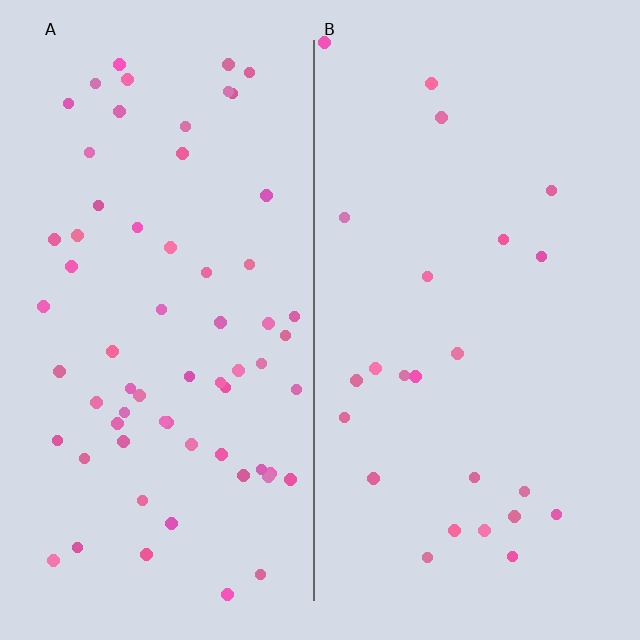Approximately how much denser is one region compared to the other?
Approximately 2.7× — region A over region B.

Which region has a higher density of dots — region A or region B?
A (the left).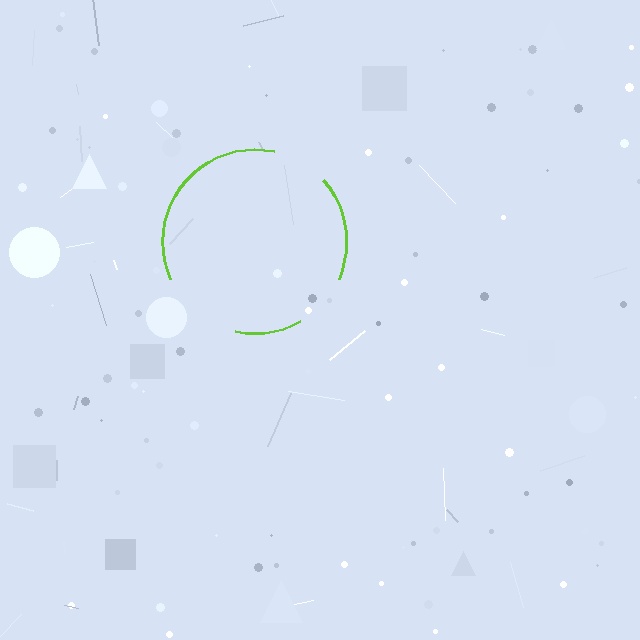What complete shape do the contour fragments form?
The contour fragments form a circle.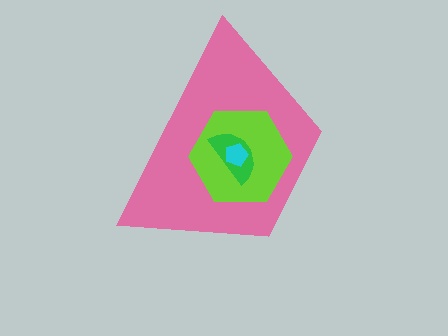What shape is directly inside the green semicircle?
The cyan pentagon.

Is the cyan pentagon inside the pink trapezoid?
Yes.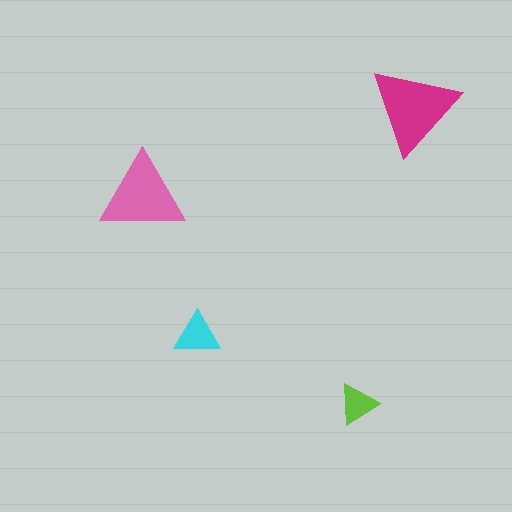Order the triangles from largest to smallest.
the magenta one, the pink one, the cyan one, the lime one.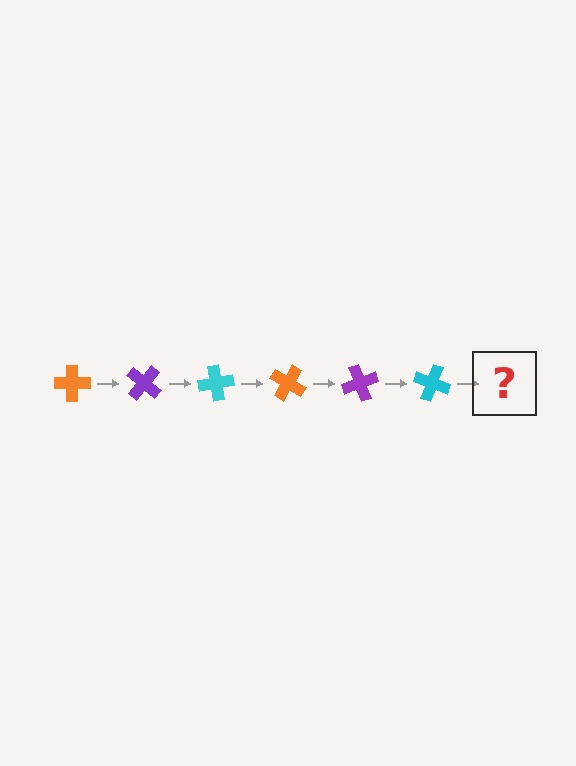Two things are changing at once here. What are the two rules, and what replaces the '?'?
The two rules are that it rotates 40 degrees each step and the color cycles through orange, purple, and cyan. The '?' should be an orange cross, rotated 240 degrees from the start.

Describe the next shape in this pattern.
It should be an orange cross, rotated 240 degrees from the start.